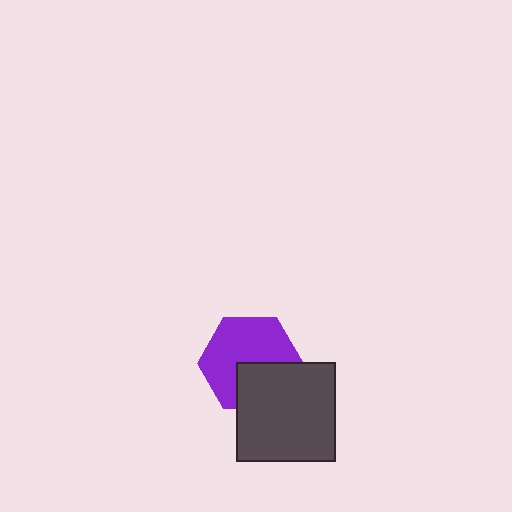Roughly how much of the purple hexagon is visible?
About half of it is visible (roughly 64%).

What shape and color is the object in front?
The object in front is a dark gray square.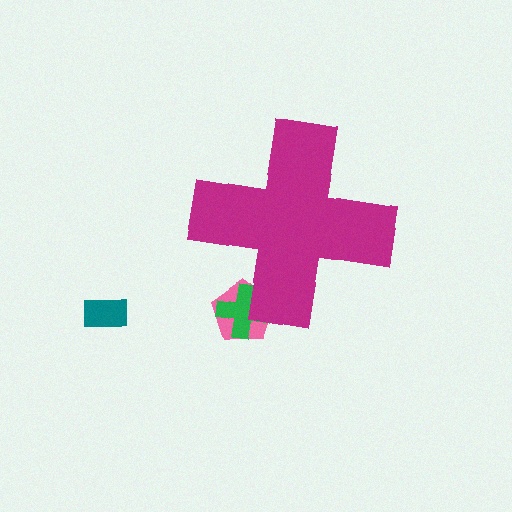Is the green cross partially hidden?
Yes, the green cross is partially hidden behind the magenta cross.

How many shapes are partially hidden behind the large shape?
2 shapes are partially hidden.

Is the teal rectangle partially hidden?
No, the teal rectangle is fully visible.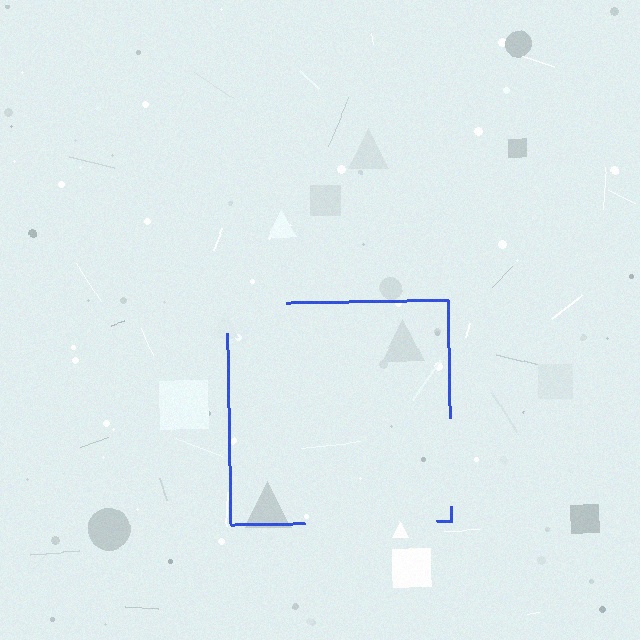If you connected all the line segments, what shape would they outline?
They would outline a square.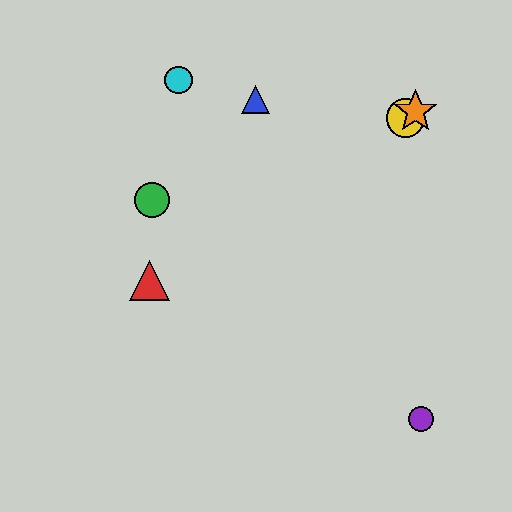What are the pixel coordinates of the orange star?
The orange star is at (416, 112).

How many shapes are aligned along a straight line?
3 shapes (the red triangle, the yellow circle, the orange star) are aligned along a straight line.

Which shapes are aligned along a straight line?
The red triangle, the yellow circle, the orange star are aligned along a straight line.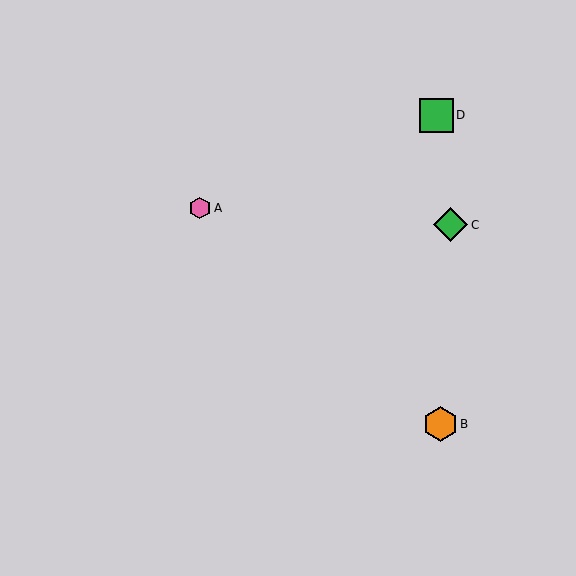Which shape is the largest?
The orange hexagon (labeled B) is the largest.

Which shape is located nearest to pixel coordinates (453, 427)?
The orange hexagon (labeled B) at (440, 424) is nearest to that location.